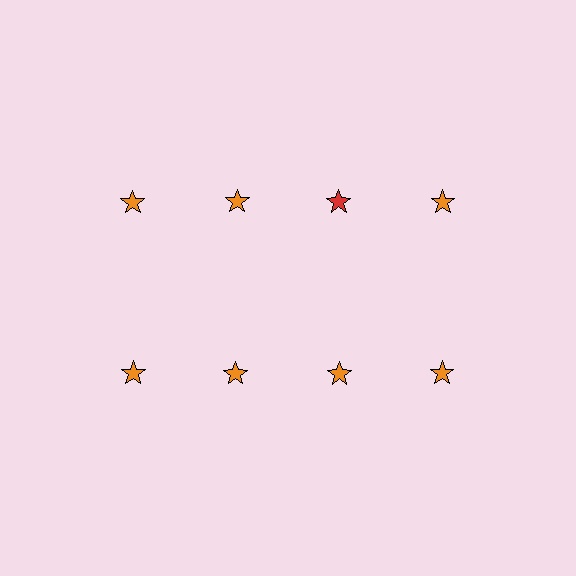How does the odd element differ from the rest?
It has a different color: red instead of orange.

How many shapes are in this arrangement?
There are 8 shapes arranged in a grid pattern.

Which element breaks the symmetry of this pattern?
The red star in the top row, center column breaks the symmetry. All other shapes are orange stars.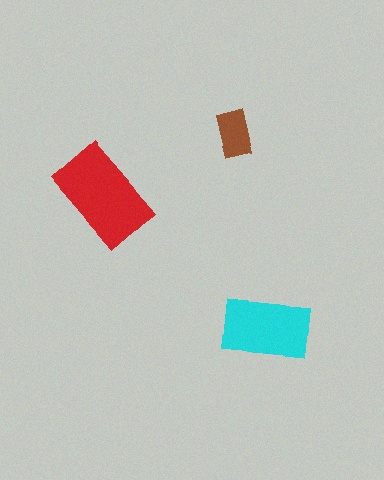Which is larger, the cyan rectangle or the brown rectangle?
The cyan one.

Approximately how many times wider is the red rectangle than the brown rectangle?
About 2 times wider.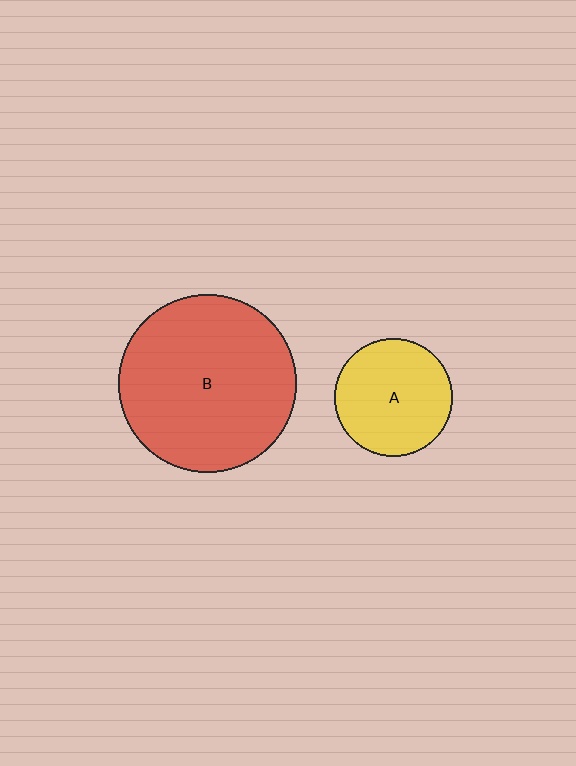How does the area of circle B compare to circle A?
Approximately 2.3 times.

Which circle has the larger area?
Circle B (red).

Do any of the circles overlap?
No, none of the circles overlap.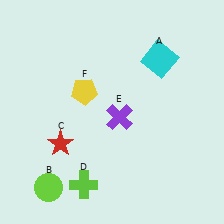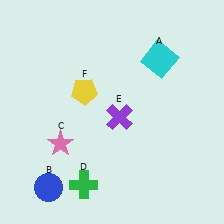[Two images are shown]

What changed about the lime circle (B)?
In Image 1, B is lime. In Image 2, it changed to blue.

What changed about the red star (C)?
In Image 1, C is red. In Image 2, it changed to pink.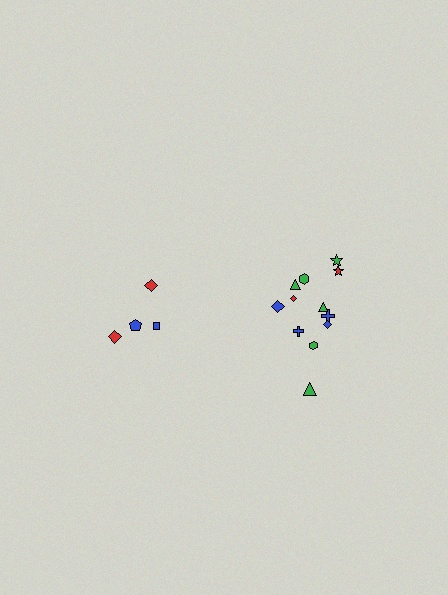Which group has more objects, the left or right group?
The right group.